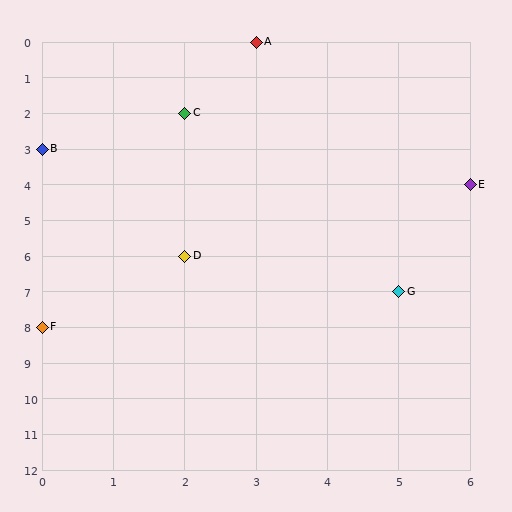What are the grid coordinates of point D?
Point D is at grid coordinates (2, 6).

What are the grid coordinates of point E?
Point E is at grid coordinates (6, 4).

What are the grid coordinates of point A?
Point A is at grid coordinates (3, 0).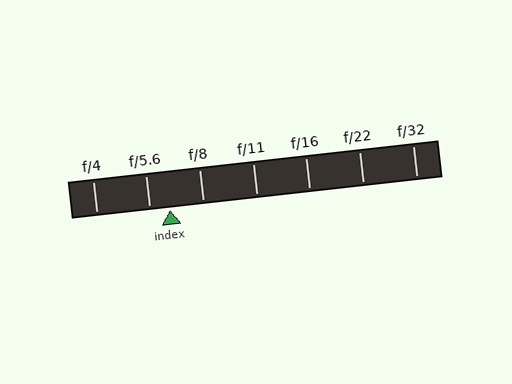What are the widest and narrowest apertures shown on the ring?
The widest aperture shown is f/4 and the narrowest is f/32.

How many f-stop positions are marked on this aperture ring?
There are 7 f-stop positions marked.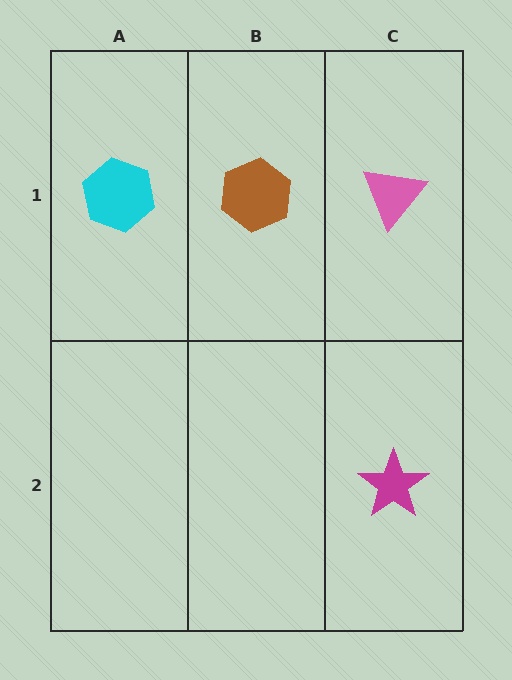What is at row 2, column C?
A magenta star.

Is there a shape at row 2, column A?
No, that cell is empty.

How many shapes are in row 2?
1 shape.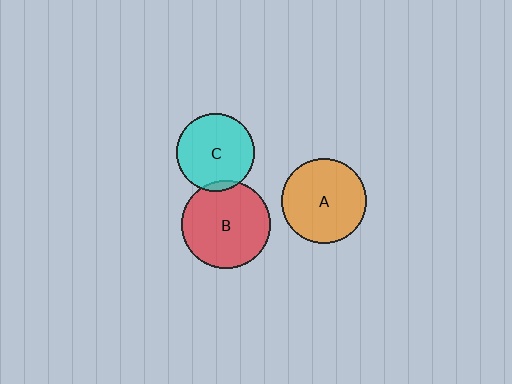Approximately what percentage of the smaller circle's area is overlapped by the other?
Approximately 5%.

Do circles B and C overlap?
Yes.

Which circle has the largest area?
Circle B (red).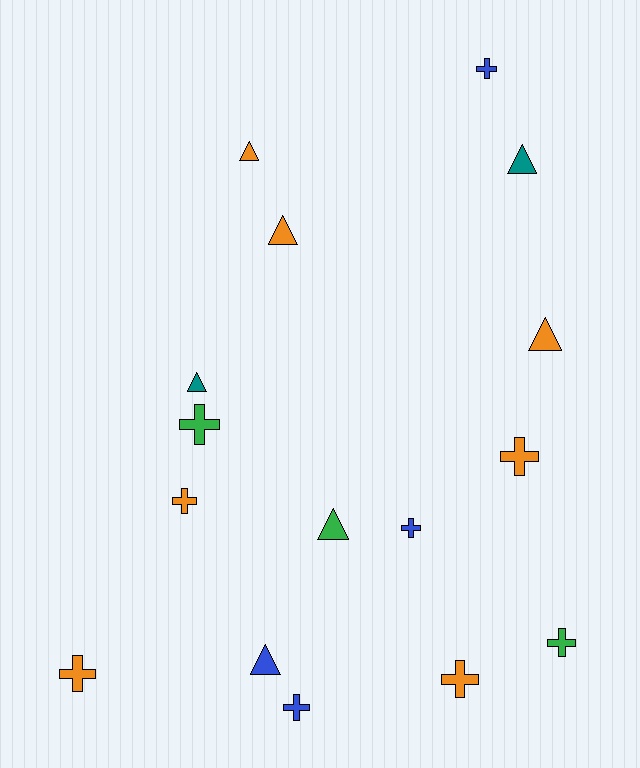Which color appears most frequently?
Orange, with 7 objects.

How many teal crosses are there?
There are no teal crosses.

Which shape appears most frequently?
Cross, with 9 objects.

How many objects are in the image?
There are 16 objects.